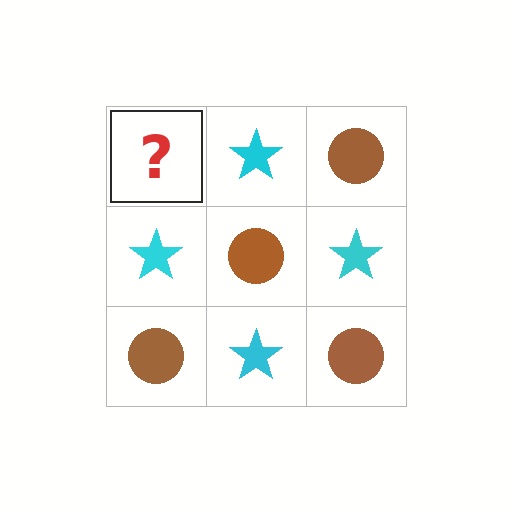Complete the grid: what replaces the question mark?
The question mark should be replaced with a brown circle.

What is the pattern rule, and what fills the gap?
The rule is that it alternates brown circle and cyan star in a checkerboard pattern. The gap should be filled with a brown circle.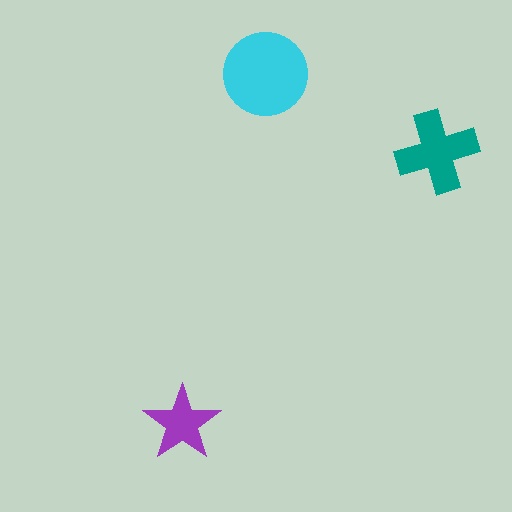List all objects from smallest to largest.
The purple star, the teal cross, the cyan circle.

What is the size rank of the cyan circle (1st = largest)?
1st.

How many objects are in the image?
There are 3 objects in the image.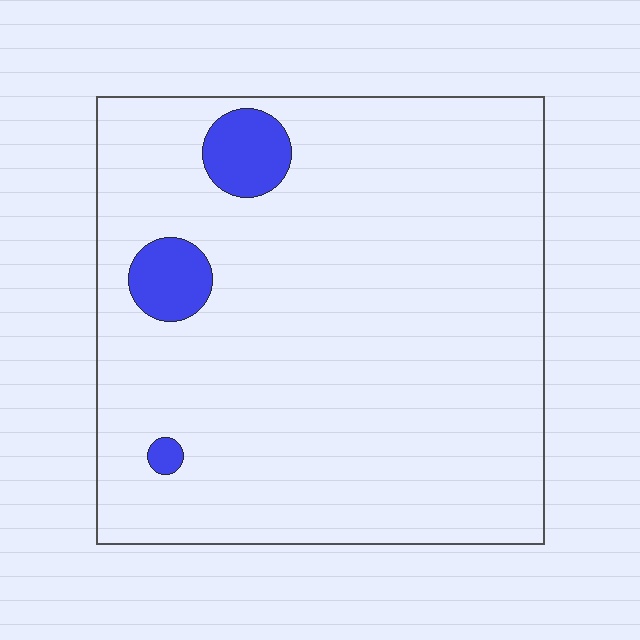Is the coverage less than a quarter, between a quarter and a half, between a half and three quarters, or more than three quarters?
Less than a quarter.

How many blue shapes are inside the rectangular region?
3.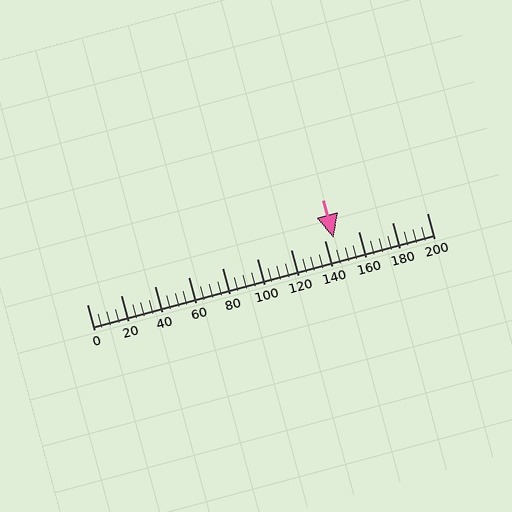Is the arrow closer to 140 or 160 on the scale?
The arrow is closer to 140.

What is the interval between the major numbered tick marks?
The major tick marks are spaced 20 units apart.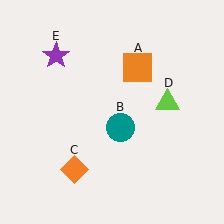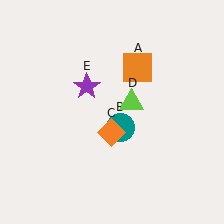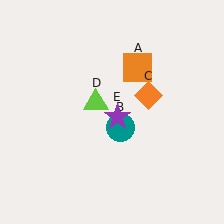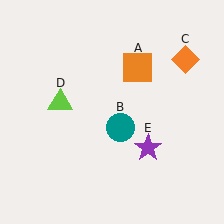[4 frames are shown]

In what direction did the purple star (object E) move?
The purple star (object E) moved down and to the right.